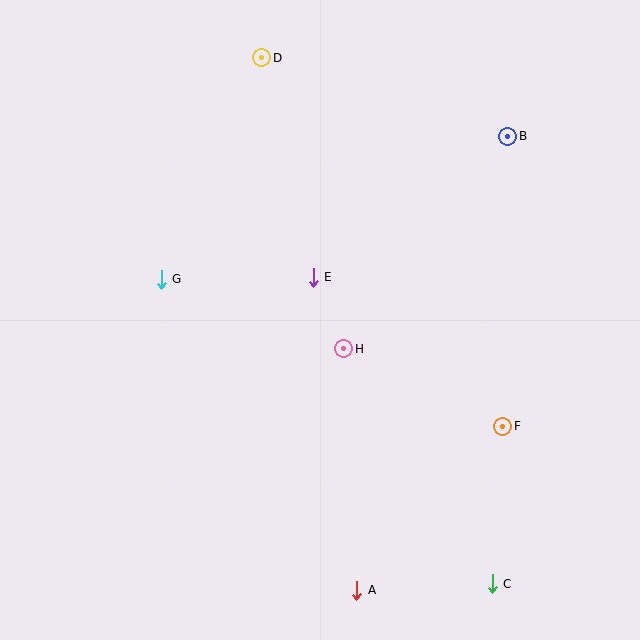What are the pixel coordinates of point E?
Point E is at (313, 277).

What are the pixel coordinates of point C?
Point C is at (492, 584).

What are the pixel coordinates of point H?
Point H is at (344, 349).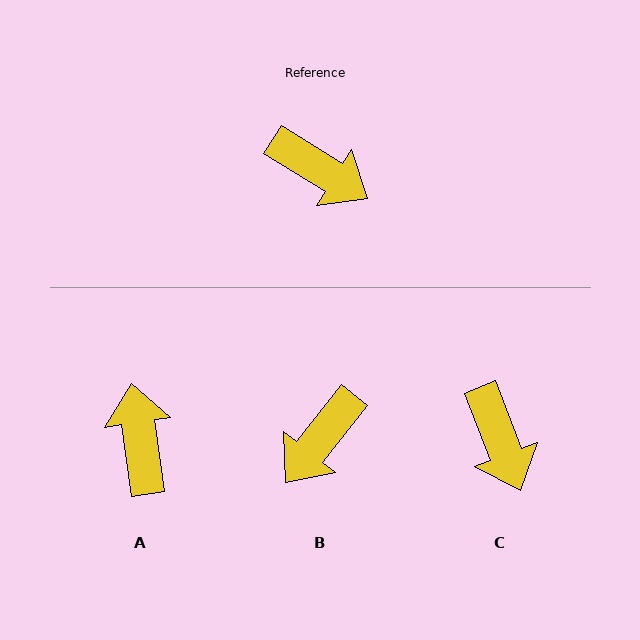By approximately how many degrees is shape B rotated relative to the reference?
Approximately 97 degrees clockwise.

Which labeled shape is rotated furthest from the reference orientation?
A, about 130 degrees away.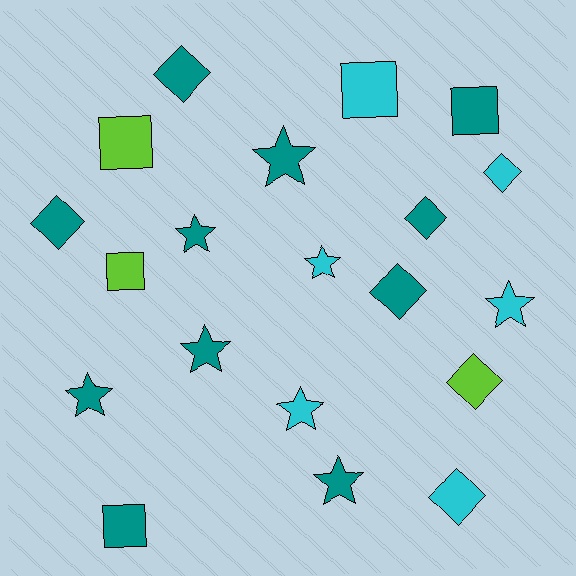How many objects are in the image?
There are 20 objects.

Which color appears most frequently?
Teal, with 11 objects.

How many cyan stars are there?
There are 3 cyan stars.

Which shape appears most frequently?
Star, with 8 objects.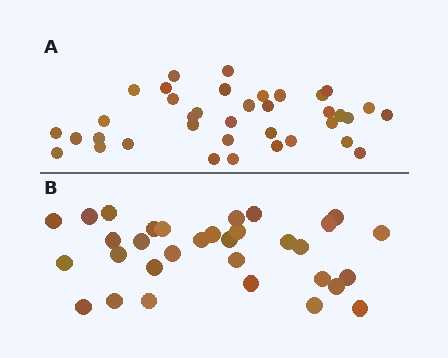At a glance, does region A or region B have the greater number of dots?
Region A (the top region) has more dots.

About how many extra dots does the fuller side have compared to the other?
Region A has about 5 more dots than region B.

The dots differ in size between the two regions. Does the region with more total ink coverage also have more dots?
No. Region B has more total ink coverage because its dots are larger, but region A actually contains more individual dots. Total area can be misleading — the number of items is what matters here.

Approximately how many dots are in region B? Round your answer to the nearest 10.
About 30 dots. (The exact count is 32, which rounds to 30.)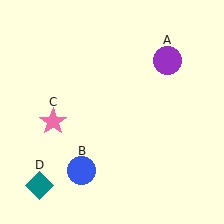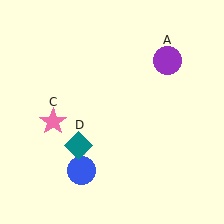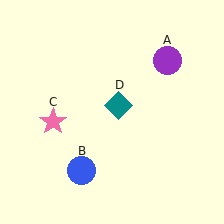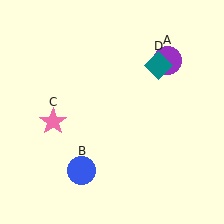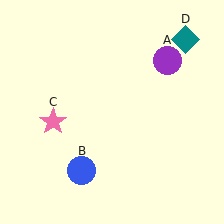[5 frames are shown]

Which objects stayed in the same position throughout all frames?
Purple circle (object A) and blue circle (object B) and pink star (object C) remained stationary.